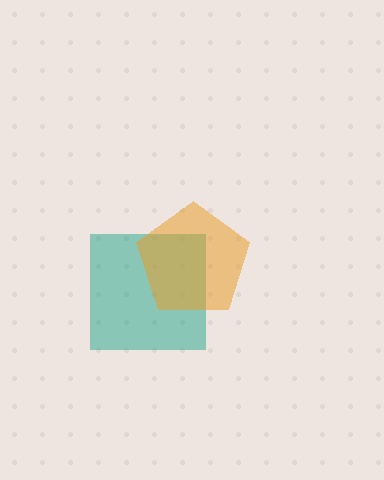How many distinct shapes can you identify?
There are 2 distinct shapes: a teal square, an orange pentagon.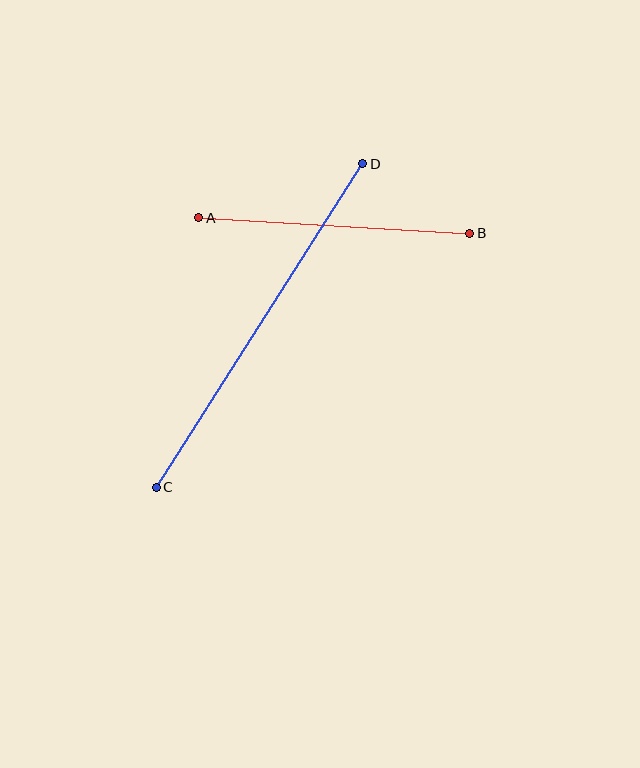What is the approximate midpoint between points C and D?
The midpoint is at approximately (259, 326) pixels.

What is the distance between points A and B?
The distance is approximately 272 pixels.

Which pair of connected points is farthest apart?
Points C and D are farthest apart.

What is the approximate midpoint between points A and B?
The midpoint is at approximately (334, 226) pixels.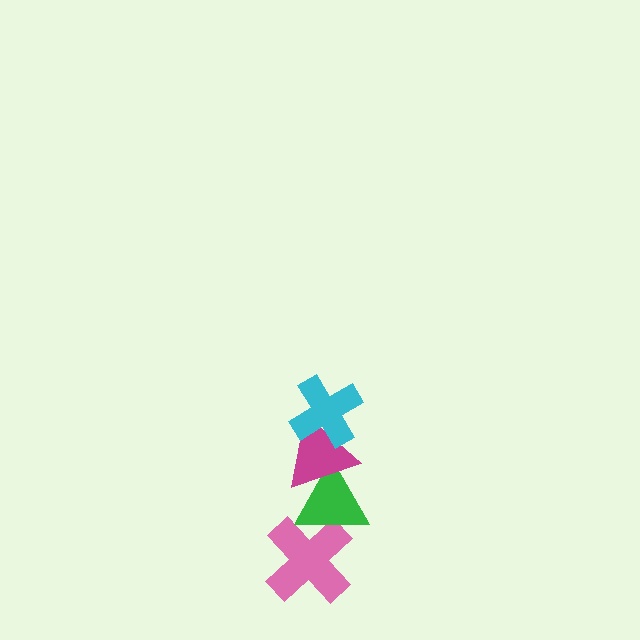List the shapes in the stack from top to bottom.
From top to bottom: the cyan cross, the magenta triangle, the green triangle, the pink cross.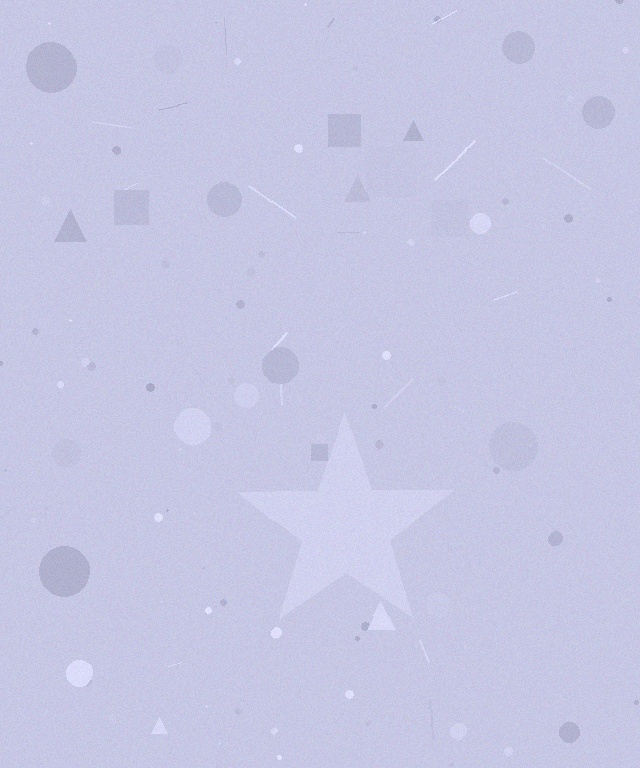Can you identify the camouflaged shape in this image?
The camouflaged shape is a star.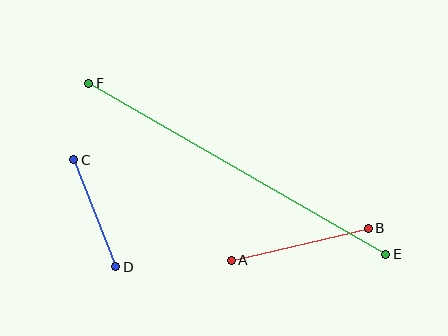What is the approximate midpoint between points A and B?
The midpoint is at approximately (300, 244) pixels.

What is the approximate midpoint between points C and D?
The midpoint is at approximately (95, 213) pixels.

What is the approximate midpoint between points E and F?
The midpoint is at approximately (237, 169) pixels.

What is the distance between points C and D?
The distance is approximately 115 pixels.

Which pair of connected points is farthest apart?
Points E and F are farthest apart.